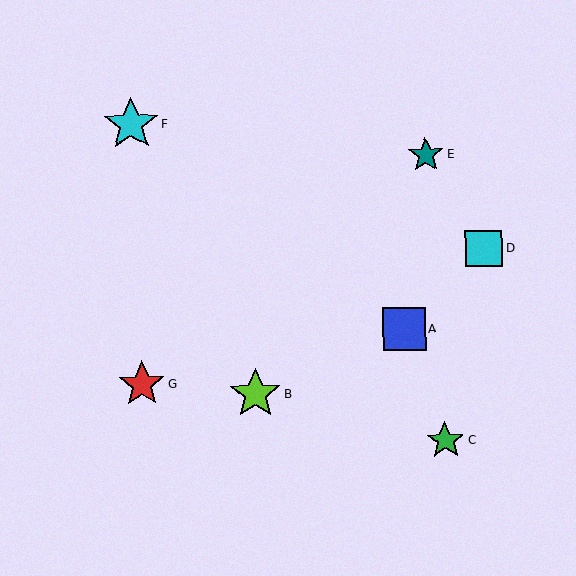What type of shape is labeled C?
Shape C is a green star.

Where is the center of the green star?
The center of the green star is at (445, 441).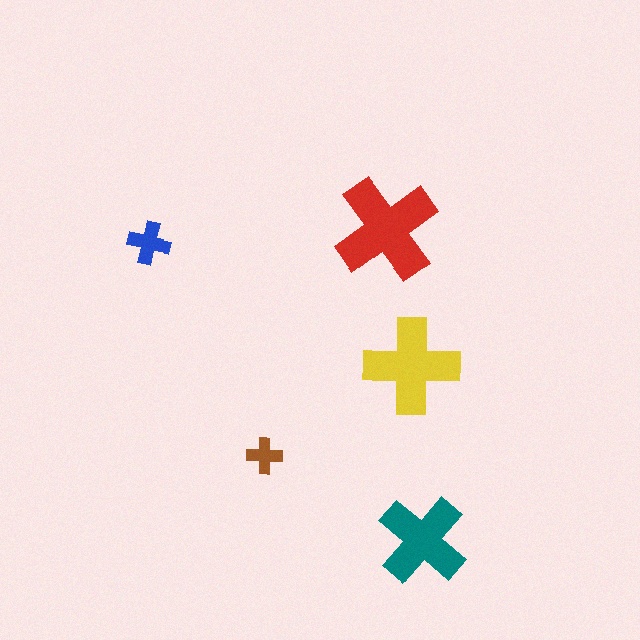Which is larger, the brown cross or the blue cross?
The blue one.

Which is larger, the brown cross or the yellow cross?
The yellow one.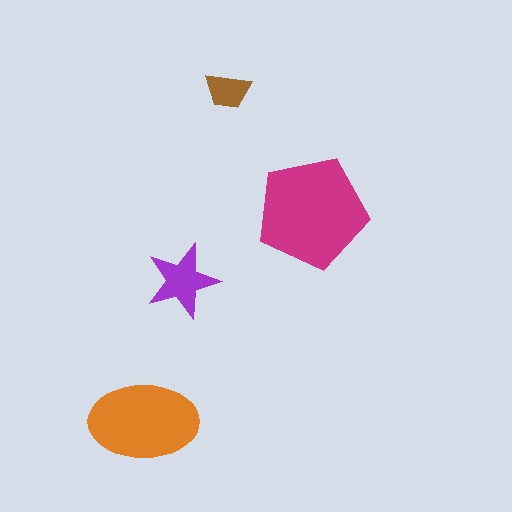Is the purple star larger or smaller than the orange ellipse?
Smaller.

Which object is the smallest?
The brown trapezoid.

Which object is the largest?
The magenta pentagon.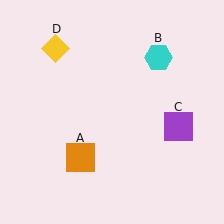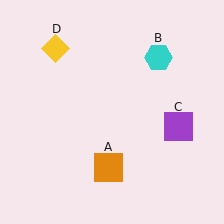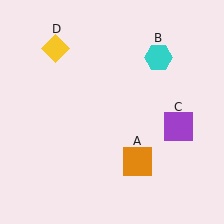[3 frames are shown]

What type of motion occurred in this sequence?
The orange square (object A) rotated counterclockwise around the center of the scene.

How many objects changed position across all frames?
1 object changed position: orange square (object A).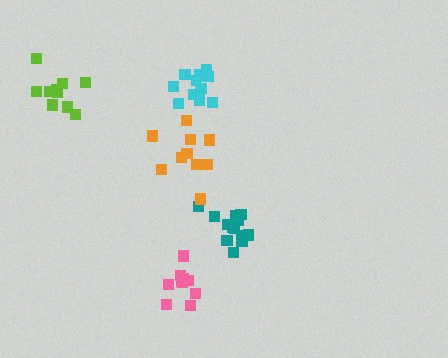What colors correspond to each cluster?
The clusters are colored: teal, lime, cyan, pink, orange.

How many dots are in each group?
Group 1: 13 dots, Group 2: 10 dots, Group 3: 11 dots, Group 4: 10 dots, Group 5: 10 dots (54 total).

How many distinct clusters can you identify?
There are 5 distinct clusters.